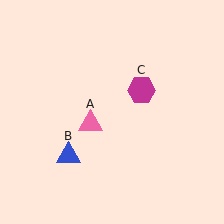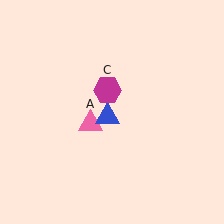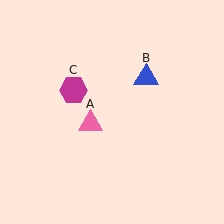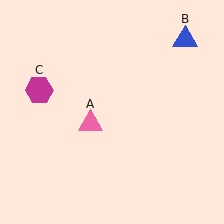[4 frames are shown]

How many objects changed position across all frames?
2 objects changed position: blue triangle (object B), magenta hexagon (object C).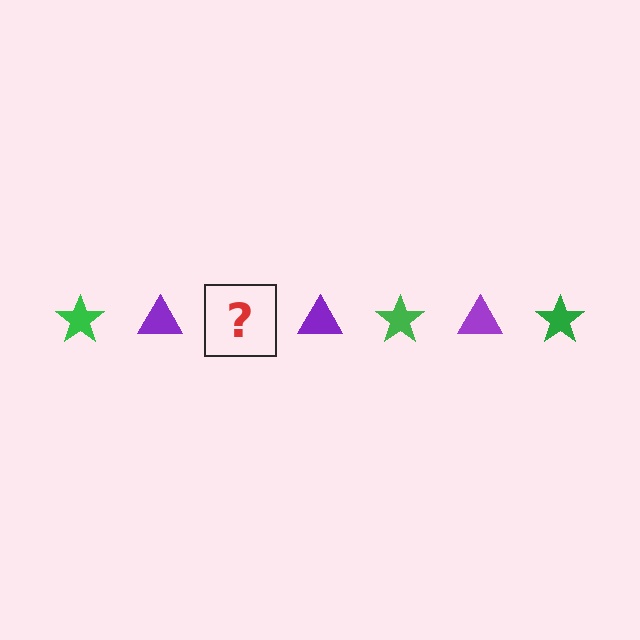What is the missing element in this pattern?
The missing element is a green star.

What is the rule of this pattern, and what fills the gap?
The rule is that the pattern alternates between green star and purple triangle. The gap should be filled with a green star.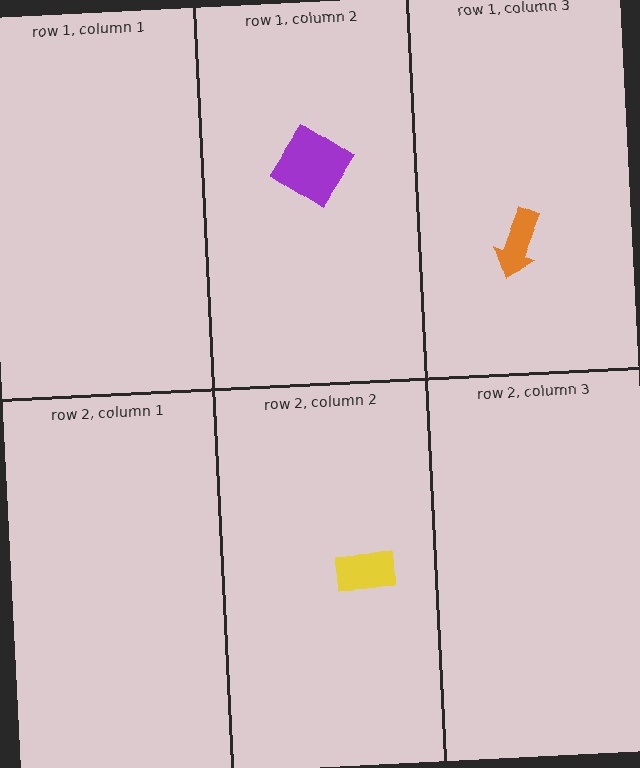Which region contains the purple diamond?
The row 1, column 2 region.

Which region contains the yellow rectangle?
The row 2, column 2 region.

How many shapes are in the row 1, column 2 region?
1.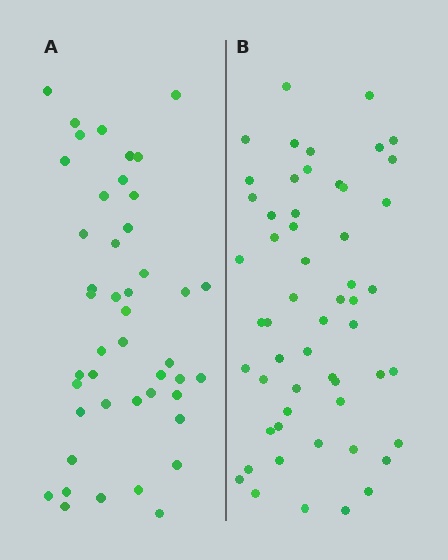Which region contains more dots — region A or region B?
Region B (the right region) has more dots.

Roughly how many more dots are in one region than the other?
Region B has roughly 10 or so more dots than region A.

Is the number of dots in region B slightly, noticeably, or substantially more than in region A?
Region B has only slightly more — the two regions are fairly close. The ratio is roughly 1.2 to 1.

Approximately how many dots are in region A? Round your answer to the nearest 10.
About 40 dots. (The exact count is 45, which rounds to 40.)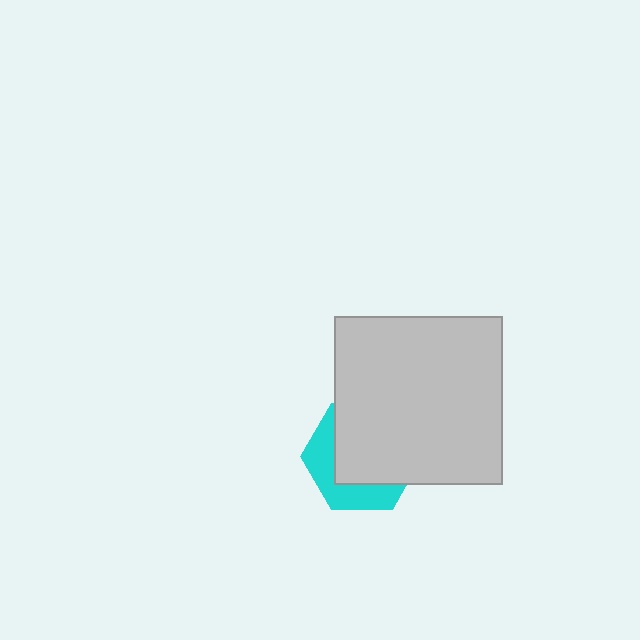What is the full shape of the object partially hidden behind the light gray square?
The partially hidden object is a cyan hexagon.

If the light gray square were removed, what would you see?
You would see the complete cyan hexagon.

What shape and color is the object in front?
The object in front is a light gray square.